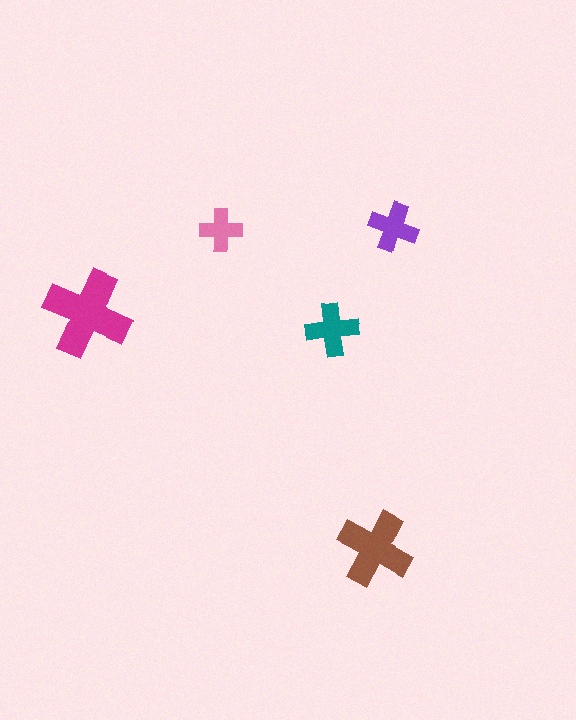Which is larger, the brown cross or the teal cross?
The brown one.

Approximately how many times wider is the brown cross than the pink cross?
About 2 times wider.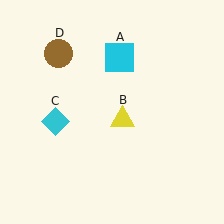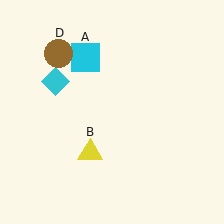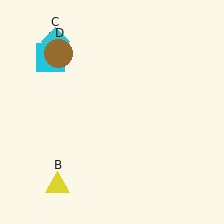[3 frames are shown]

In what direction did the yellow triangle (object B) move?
The yellow triangle (object B) moved down and to the left.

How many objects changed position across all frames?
3 objects changed position: cyan square (object A), yellow triangle (object B), cyan diamond (object C).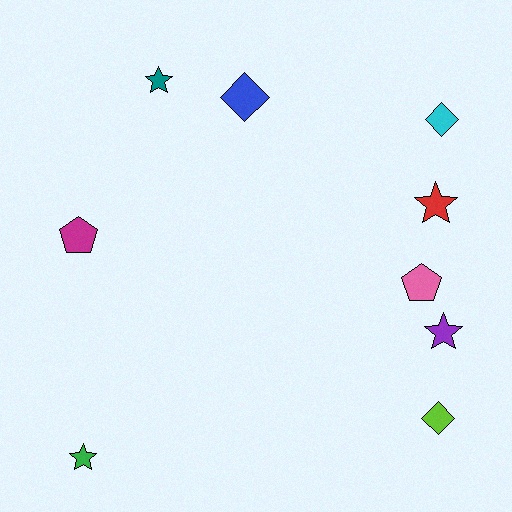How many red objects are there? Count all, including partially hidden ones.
There is 1 red object.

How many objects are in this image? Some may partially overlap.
There are 9 objects.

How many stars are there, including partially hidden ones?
There are 4 stars.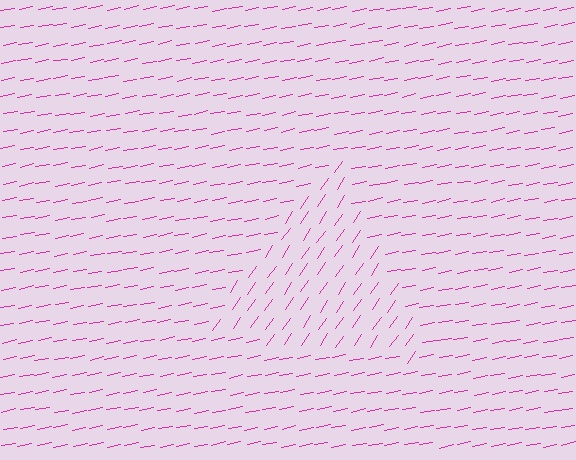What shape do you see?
I see a triangle.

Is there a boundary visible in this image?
Yes, there is a texture boundary formed by a change in line orientation.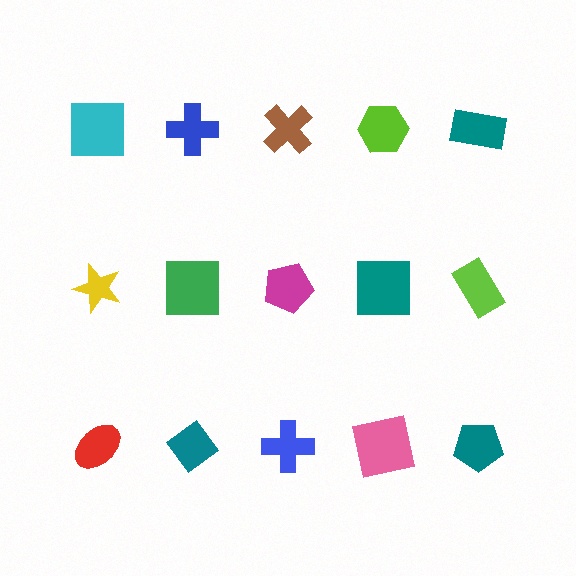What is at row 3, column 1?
A red ellipse.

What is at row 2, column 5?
A lime rectangle.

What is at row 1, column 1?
A cyan square.